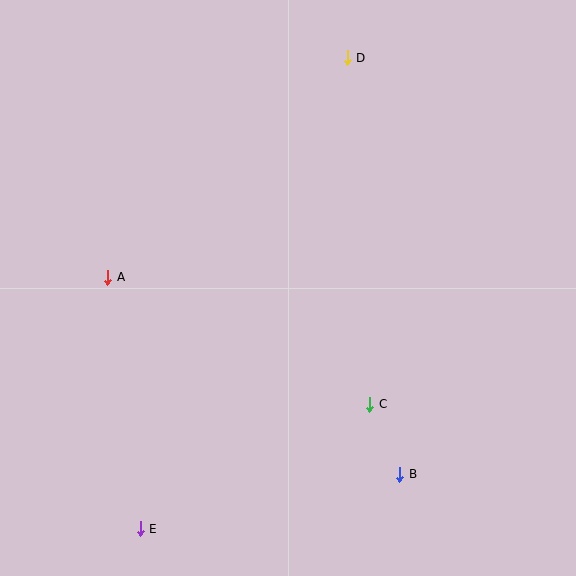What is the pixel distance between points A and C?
The distance between A and C is 291 pixels.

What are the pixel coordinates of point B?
Point B is at (400, 474).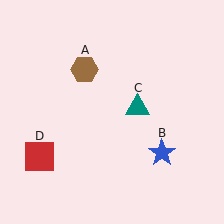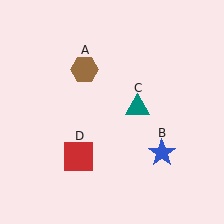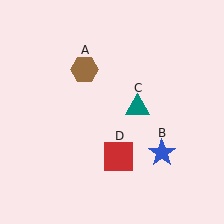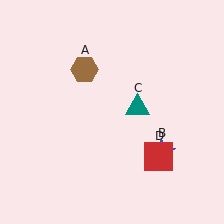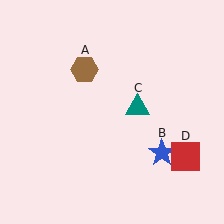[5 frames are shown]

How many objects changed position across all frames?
1 object changed position: red square (object D).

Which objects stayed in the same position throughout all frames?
Brown hexagon (object A) and blue star (object B) and teal triangle (object C) remained stationary.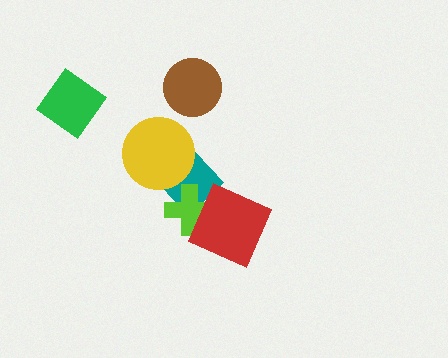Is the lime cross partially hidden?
Yes, it is partially covered by another shape.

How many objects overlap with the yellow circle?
1 object overlaps with the yellow circle.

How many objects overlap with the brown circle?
0 objects overlap with the brown circle.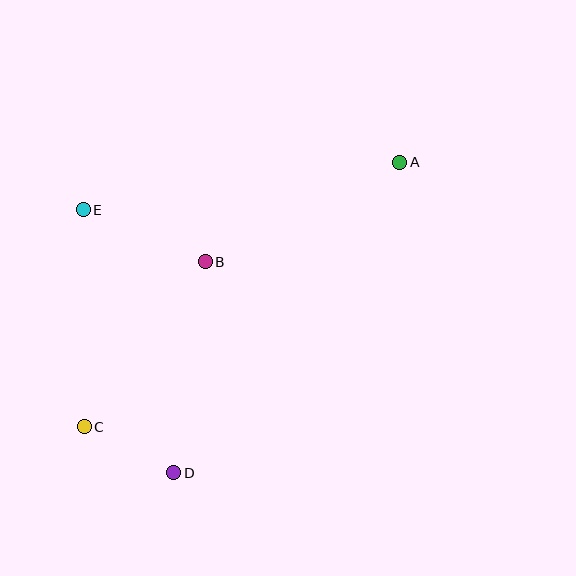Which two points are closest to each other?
Points C and D are closest to each other.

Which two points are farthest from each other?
Points A and C are farthest from each other.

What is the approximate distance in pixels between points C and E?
The distance between C and E is approximately 217 pixels.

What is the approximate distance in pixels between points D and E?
The distance between D and E is approximately 278 pixels.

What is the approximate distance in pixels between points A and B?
The distance between A and B is approximately 218 pixels.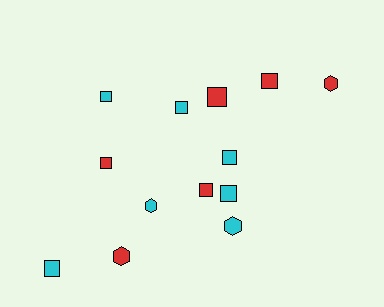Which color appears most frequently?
Cyan, with 7 objects.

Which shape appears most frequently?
Square, with 9 objects.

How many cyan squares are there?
There are 5 cyan squares.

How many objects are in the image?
There are 13 objects.